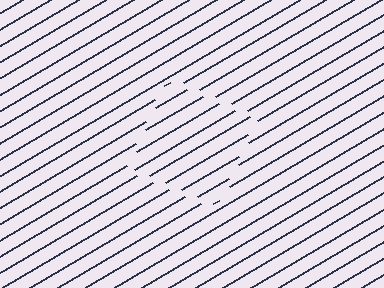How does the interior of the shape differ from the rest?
The interior of the shape contains the same grating, shifted by half a period — the contour is defined by the phase discontinuity where line-ends from the inner and outer gratings abut.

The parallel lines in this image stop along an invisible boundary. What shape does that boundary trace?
An illusory square. The interior of the shape contains the same grating, shifted by half a period — the contour is defined by the phase discontinuity where line-ends from the inner and outer gratings abut.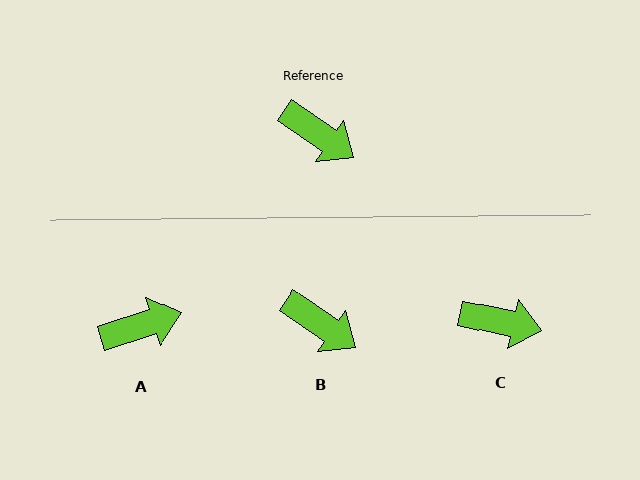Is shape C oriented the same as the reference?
No, it is off by about 22 degrees.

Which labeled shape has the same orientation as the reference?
B.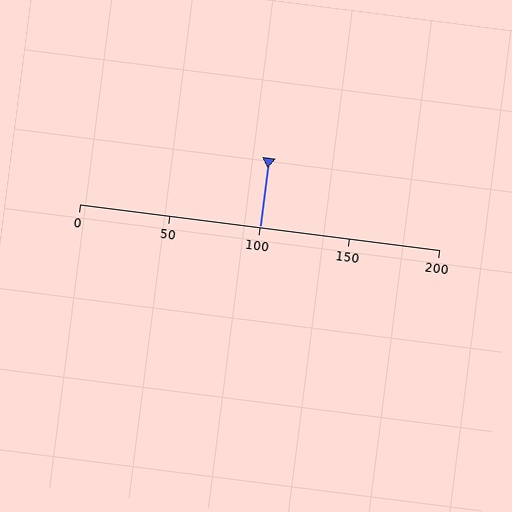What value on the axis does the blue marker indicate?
The marker indicates approximately 100.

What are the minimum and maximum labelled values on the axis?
The axis runs from 0 to 200.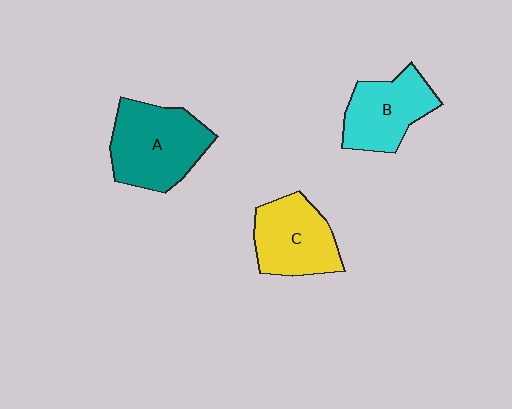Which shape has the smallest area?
Shape B (cyan).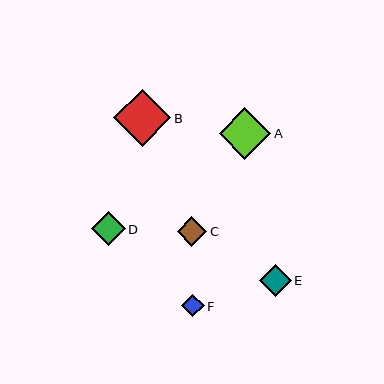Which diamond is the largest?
Diamond B is the largest with a size of approximately 57 pixels.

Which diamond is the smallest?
Diamond F is the smallest with a size of approximately 22 pixels.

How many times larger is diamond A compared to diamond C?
Diamond A is approximately 1.7 times the size of diamond C.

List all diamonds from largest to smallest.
From largest to smallest: B, A, D, E, C, F.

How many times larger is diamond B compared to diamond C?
Diamond B is approximately 1.9 times the size of diamond C.